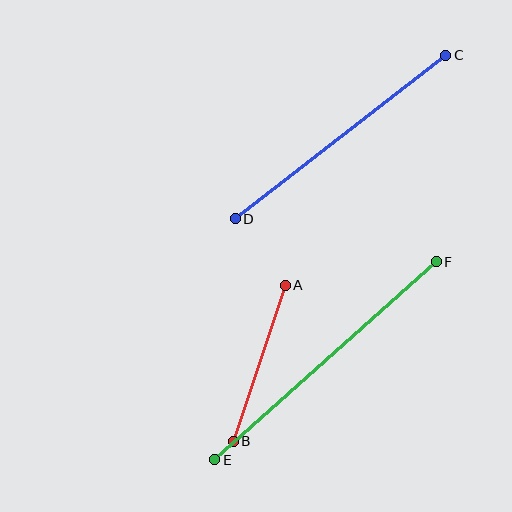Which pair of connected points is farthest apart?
Points E and F are farthest apart.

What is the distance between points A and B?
The distance is approximately 164 pixels.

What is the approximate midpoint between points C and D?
The midpoint is at approximately (341, 137) pixels.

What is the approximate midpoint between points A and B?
The midpoint is at approximately (259, 363) pixels.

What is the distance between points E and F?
The distance is approximately 297 pixels.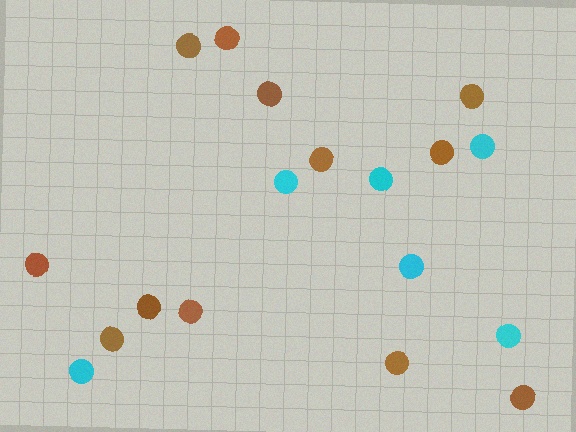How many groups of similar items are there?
There are 2 groups: one group of cyan circles (6) and one group of brown circles (12).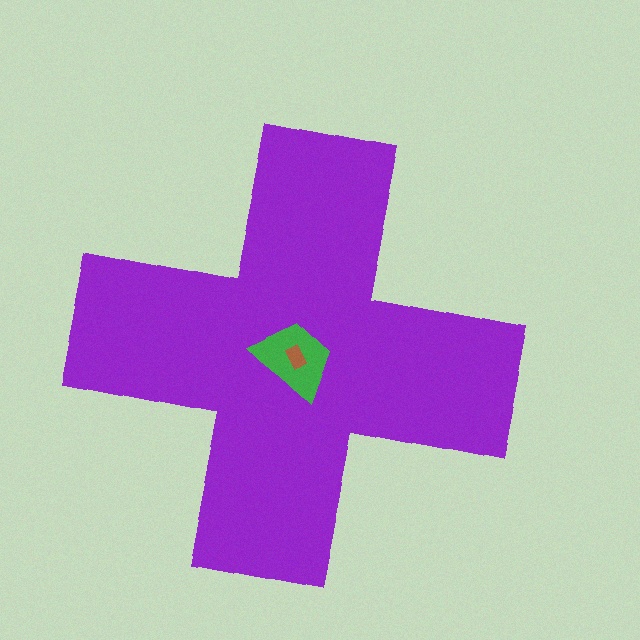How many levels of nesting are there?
3.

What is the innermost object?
The brown rectangle.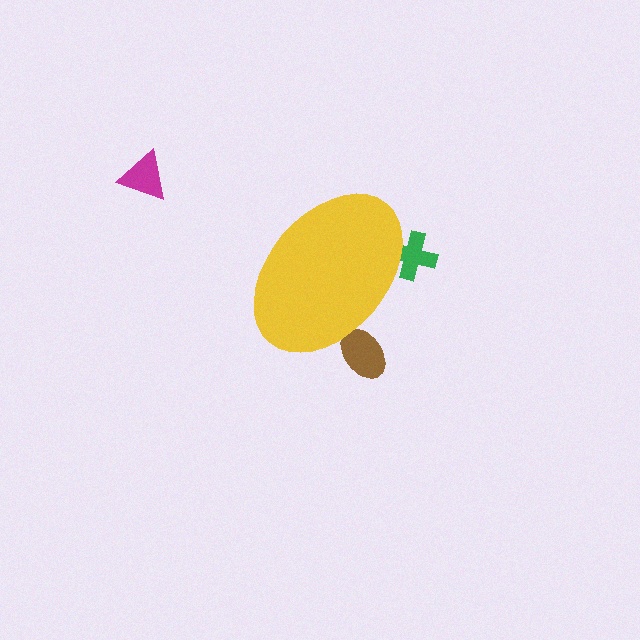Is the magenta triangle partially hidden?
No, the magenta triangle is fully visible.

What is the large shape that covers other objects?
A yellow ellipse.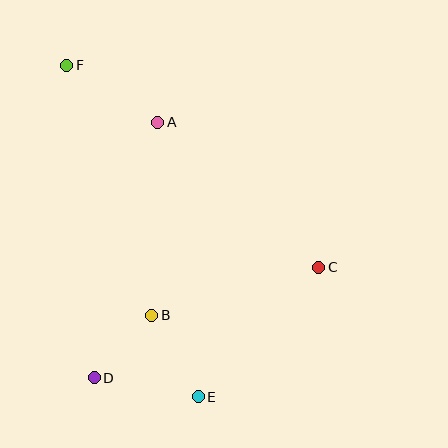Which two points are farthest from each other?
Points E and F are farthest from each other.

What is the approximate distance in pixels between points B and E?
The distance between B and E is approximately 94 pixels.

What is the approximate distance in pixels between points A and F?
The distance between A and F is approximately 107 pixels.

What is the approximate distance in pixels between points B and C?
The distance between B and C is approximately 174 pixels.